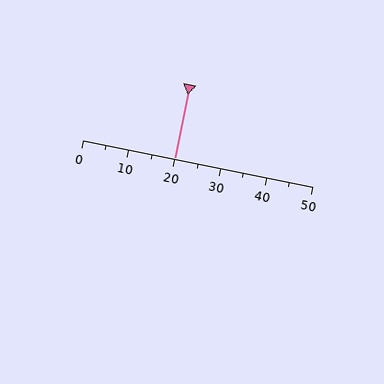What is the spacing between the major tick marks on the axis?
The major ticks are spaced 10 apart.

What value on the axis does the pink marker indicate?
The marker indicates approximately 20.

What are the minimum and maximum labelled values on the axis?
The axis runs from 0 to 50.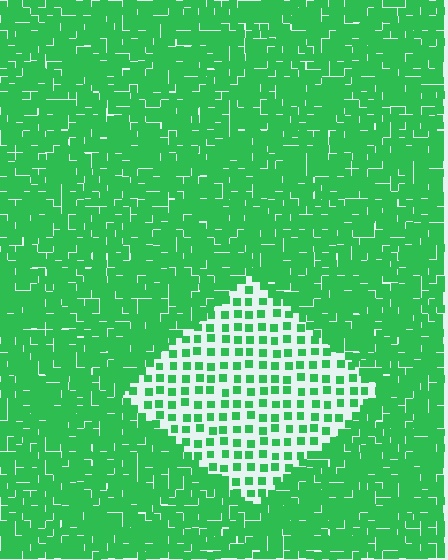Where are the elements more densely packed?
The elements are more densely packed outside the diamond boundary.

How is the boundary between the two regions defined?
The boundary is defined by a change in element density (approximately 2.8x ratio). All elements are the same color, size, and shape.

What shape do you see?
I see a diamond.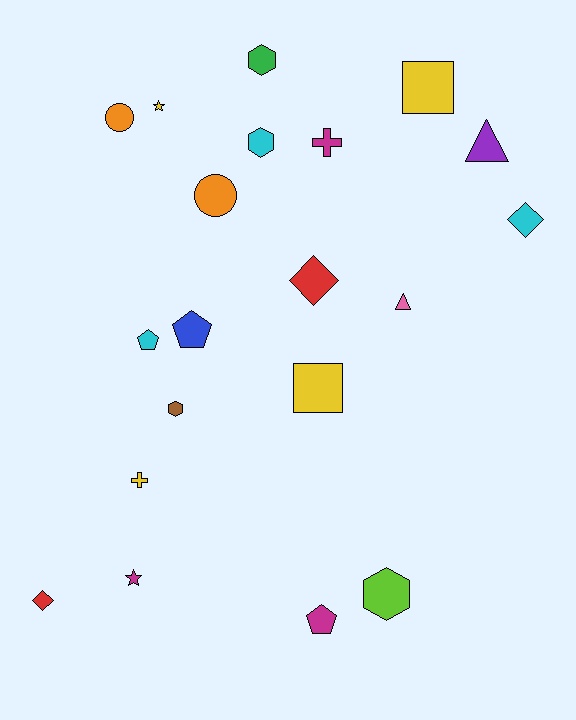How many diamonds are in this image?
There are 3 diamonds.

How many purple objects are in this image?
There is 1 purple object.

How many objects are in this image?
There are 20 objects.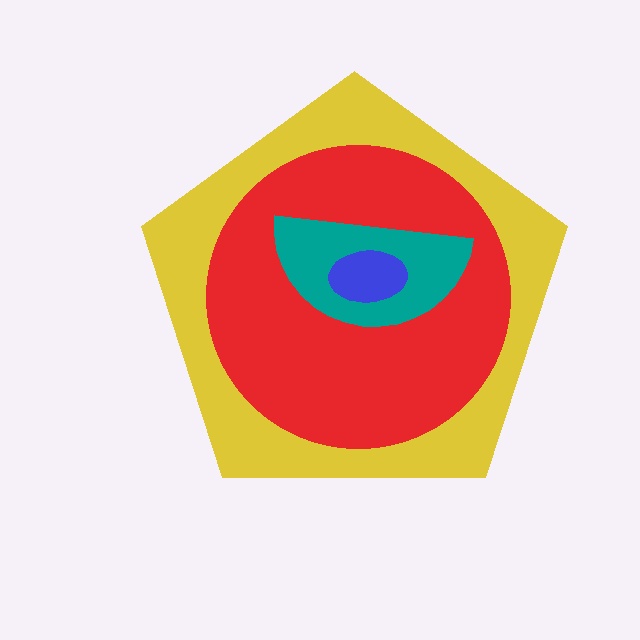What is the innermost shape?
The blue ellipse.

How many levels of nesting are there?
4.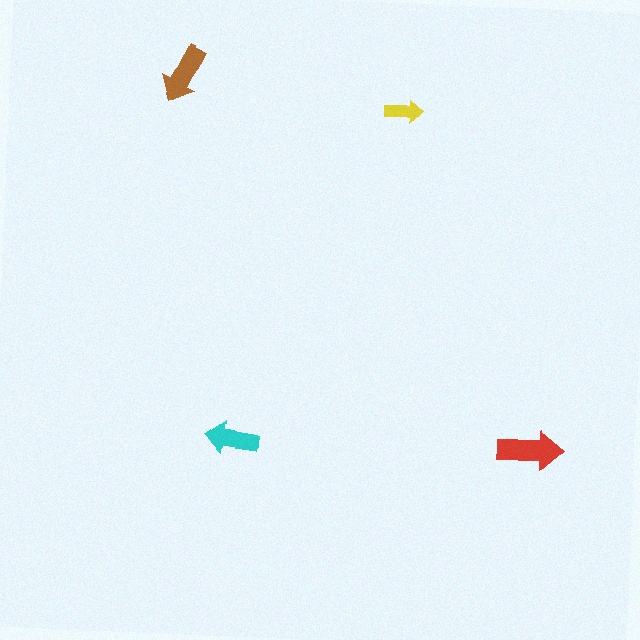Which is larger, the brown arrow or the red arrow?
The red one.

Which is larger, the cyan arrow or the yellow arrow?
The cyan one.